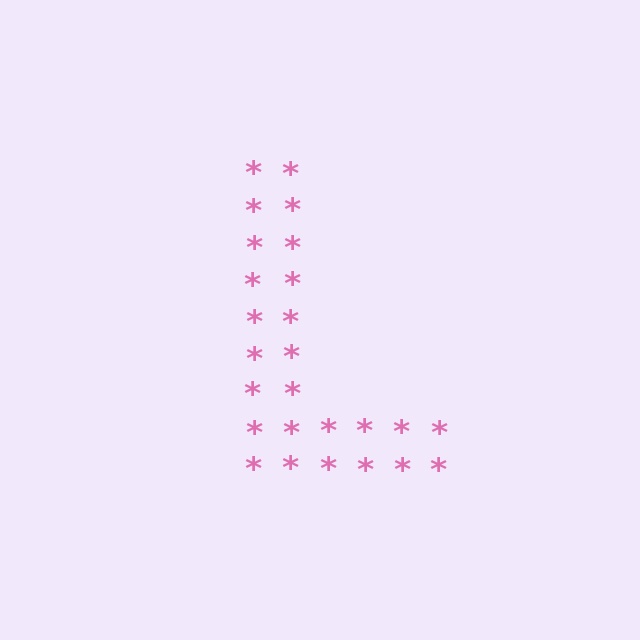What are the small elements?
The small elements are asterisks.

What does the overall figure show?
The overall figure shows the letter L.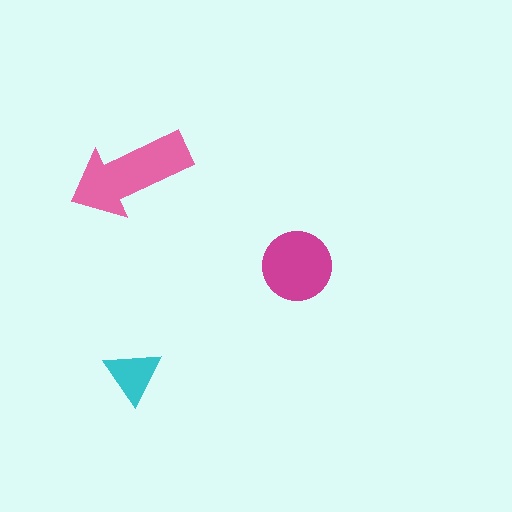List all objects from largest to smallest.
The pink arrow, the magenta circle, the cyan triangle.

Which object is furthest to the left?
The pink arrow is leftmost.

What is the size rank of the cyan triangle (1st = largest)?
3rd.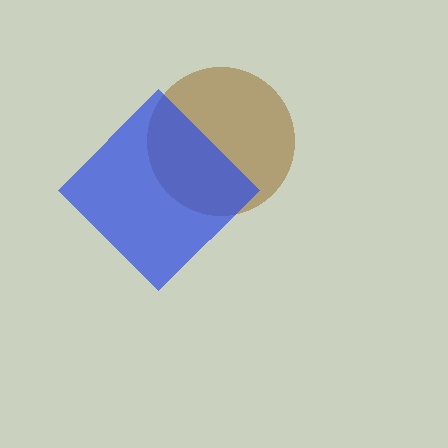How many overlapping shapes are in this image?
There are 2 overlapping shapes in the image.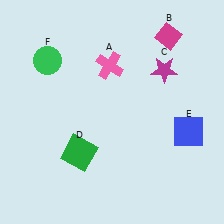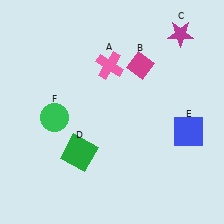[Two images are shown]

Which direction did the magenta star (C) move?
The magenta star (C) moved up.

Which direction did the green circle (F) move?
The green circle (F) moved down.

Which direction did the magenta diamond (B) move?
The magenta diamond (B) moved down.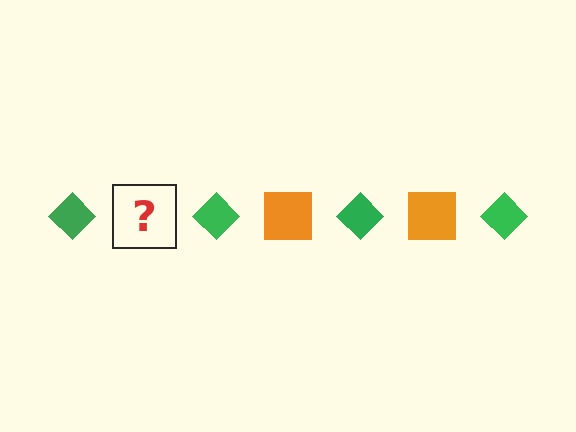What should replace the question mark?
The question mark should be replaced with an orange square.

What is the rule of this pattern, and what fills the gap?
The rule is that the pattern alternates between green diamond and orange square. The gap should be filled with an orange square.